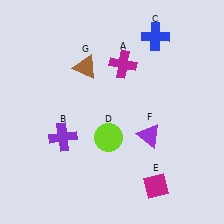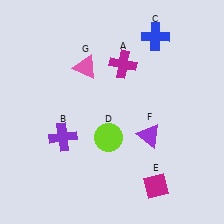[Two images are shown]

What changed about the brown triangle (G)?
In Image 1, G is brown. In Image 2, it changed to pink.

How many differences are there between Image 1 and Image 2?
There is 1 difference between the two images.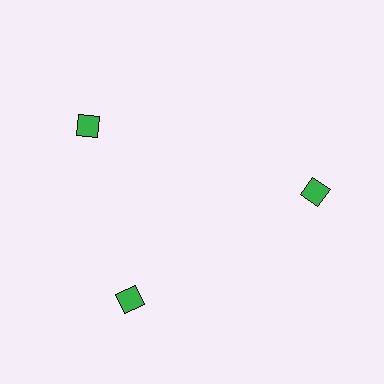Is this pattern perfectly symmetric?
No. The 3 green squares are arranged in a ring, but one element near the 11 o'clock position is rotated out of alignment along the ring, breaking the 3-fold rotational symmetry.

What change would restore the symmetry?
The symmetry would be restored by rotating it back into even spacing with its neighbors so that all 3 squares sit at equal angles and equal distance from the center.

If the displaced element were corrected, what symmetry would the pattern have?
It would have 3-fold rotational symmetry — the pattern would map onto itself every 120 degrees.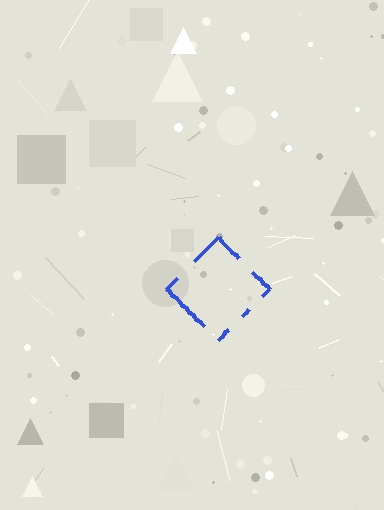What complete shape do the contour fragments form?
The contour fragments form a diamond.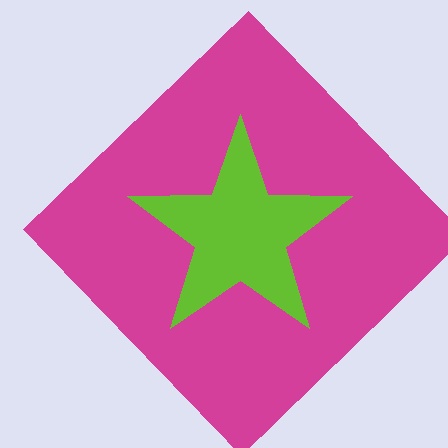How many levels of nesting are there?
2.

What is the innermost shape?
The lime star.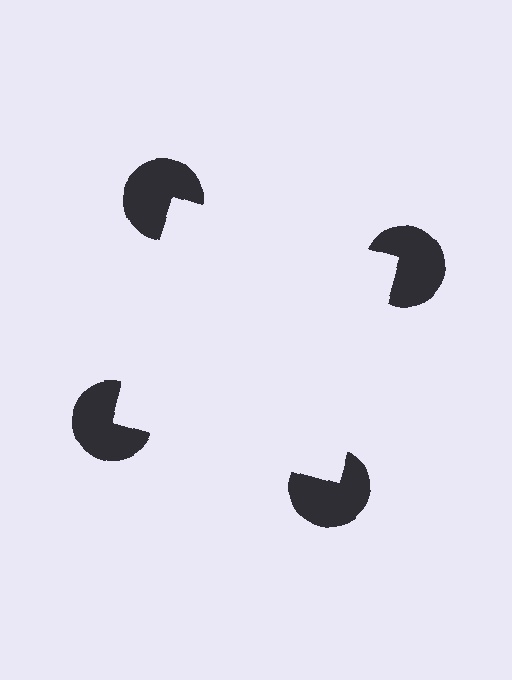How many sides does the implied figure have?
4 sides.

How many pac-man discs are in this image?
There are 4 — one at each vertex of the illusory square.